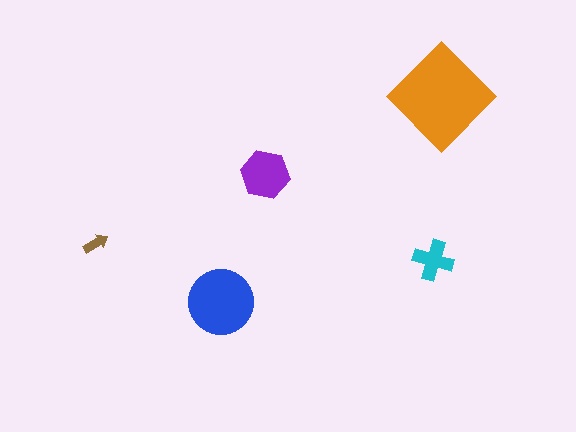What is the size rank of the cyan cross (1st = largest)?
4th.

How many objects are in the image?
There are 5 objects in the image.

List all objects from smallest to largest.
The brown arrow, the cyan cross, the purple hexagon, the blue circle, the orange diamond.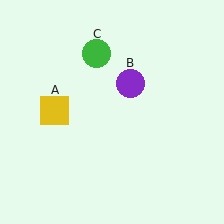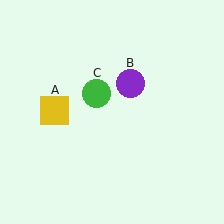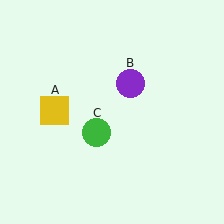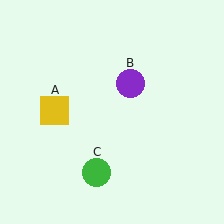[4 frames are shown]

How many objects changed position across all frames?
1 object changed position: green circle (object C).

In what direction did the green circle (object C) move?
The green circle (object C) moved down.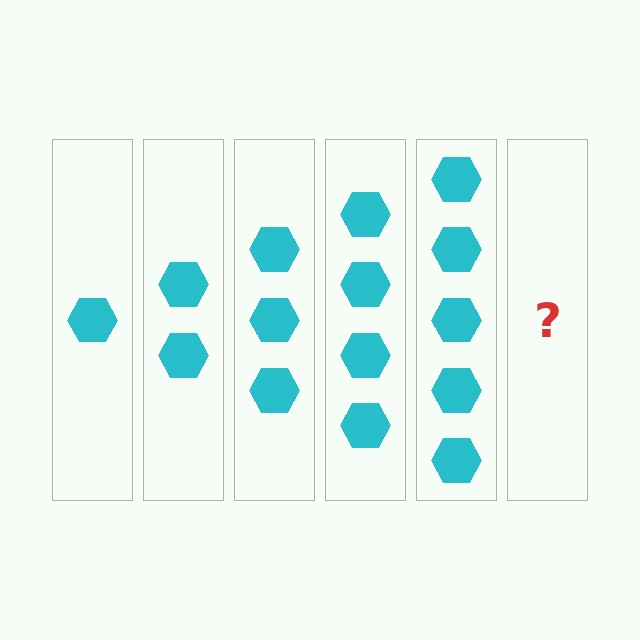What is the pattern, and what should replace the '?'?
The pattern is that each step adds one more hexagon. The '?' should be 6 hexagons.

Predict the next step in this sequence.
The next step is 6 hexagons.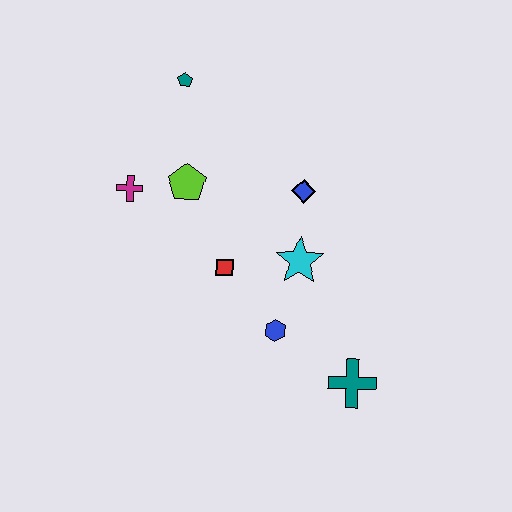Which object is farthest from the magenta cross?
The teal cross is farthest from the magenta cross.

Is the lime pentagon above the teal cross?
Yes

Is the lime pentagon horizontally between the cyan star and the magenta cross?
Yes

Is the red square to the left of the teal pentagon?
No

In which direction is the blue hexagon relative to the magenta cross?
The blue hexagon is to the right of the magenta cross.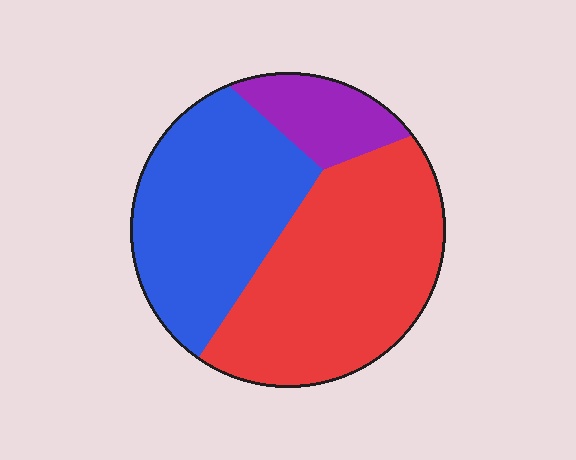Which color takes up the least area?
Purple, at roughly 15%.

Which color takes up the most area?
Red, at roughly 50%.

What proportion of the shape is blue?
Blue takes up about two fifths (2/5) of the shape.